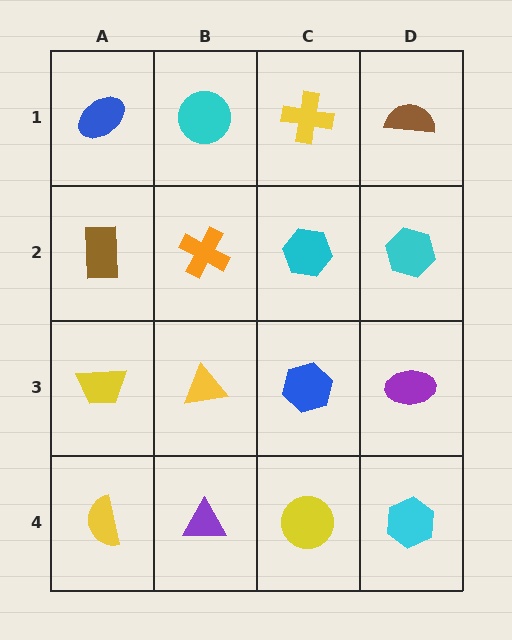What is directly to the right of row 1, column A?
A cyan circle.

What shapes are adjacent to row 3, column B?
An orange cross (row 2, column B), a purple triangle (row 4, column B), a yellow trapezoid (row 3, column A), a blue hexagon (row 3, column C).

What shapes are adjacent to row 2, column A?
A blue ellipse (row 1, column A), a yellow trapezoid (row 3, column A), an orange cross (row 2, column B).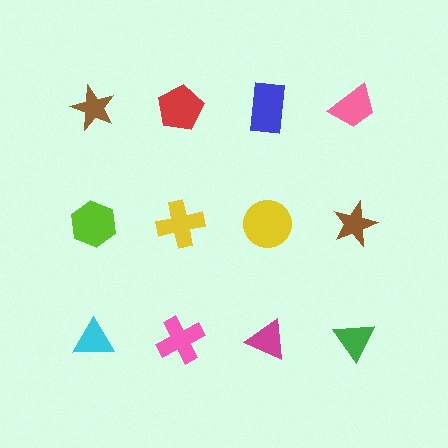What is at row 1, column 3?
A blue rectangle.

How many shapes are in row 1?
4 shapes.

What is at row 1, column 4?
A pink trapezoid.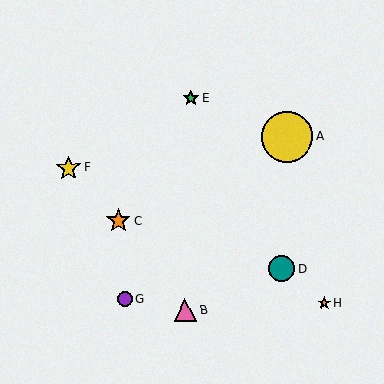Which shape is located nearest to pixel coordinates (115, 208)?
The orange star (labeled C) at (118, 221) is nearest to that location.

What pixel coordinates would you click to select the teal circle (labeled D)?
Click at (282, 268) to select the teal circle D.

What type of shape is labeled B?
Shape B is a pink triangle.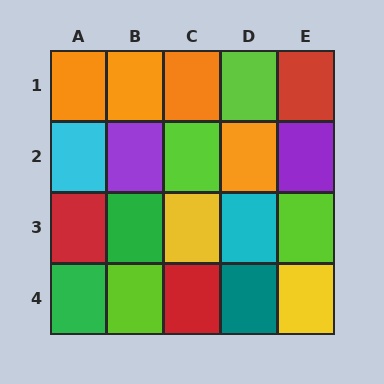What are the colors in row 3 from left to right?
Red, green, yellow, cyan, lime.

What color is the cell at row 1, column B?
Orange.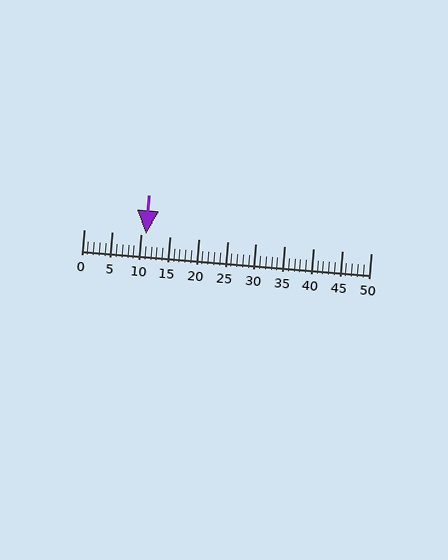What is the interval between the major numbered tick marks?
The major tick marks are spaced 5 units apart.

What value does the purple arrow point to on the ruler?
The purple arrow points to approximately 11.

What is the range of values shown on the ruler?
The ruler shows values from 0 to 50.